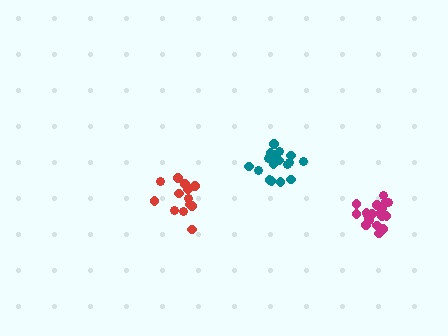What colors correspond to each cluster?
The clusters are colored: magenta, red, teal.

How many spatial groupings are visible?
There are 3 spatial groupings.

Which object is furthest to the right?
The magenta cluster is rightmost.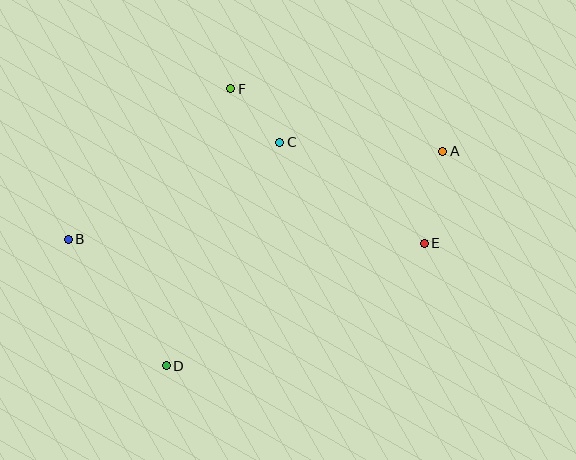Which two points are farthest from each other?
Points A and B are farthest from each other.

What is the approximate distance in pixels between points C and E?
The distance between C and E is approximately 176 pixels.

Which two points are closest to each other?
Points C and F are closest to each other.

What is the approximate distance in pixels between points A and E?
The distance between A and E is approximately 94 pixels.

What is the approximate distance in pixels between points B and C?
The distance between B and C is approximately 233 pixels.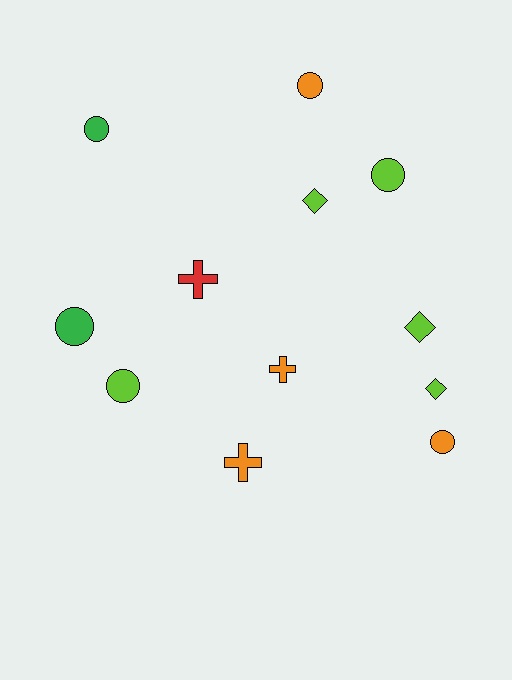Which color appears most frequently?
Lime, with 5 objects.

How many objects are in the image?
There are 12 objects.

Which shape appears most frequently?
Circle, with 6 objects.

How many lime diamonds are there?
There are 3 lime diamonds.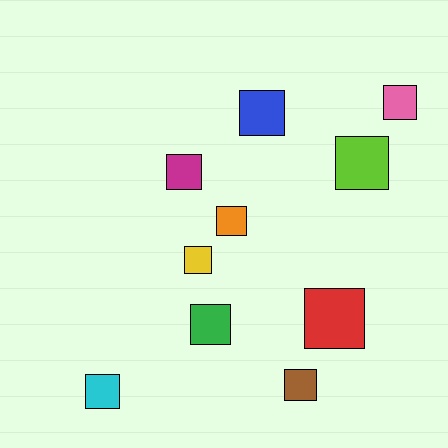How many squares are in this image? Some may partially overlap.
There are 10 squares.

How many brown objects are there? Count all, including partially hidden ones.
There is 1 brown object.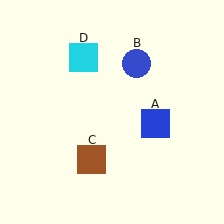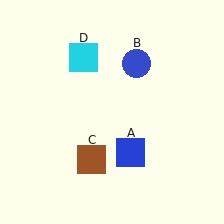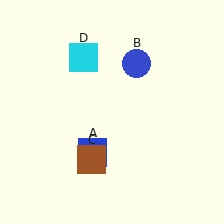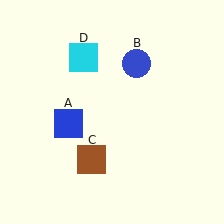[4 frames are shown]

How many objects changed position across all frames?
1 object changed position: blue square (object A).